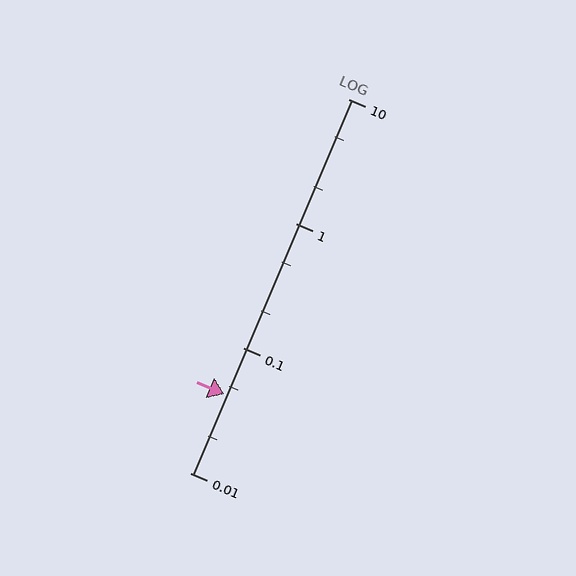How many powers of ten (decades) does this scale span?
The scale spans 3 decades, from 0.01 to 10.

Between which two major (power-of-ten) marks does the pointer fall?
The pointer is between 0.01 and 0.1.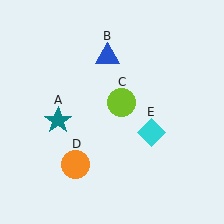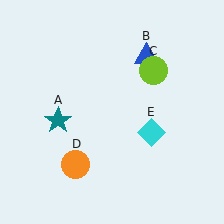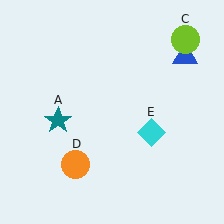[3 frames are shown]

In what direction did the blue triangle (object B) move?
The blue triangle (object B) moved right.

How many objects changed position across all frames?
2 objects changed position: blue triangle (object B), lime circle (object C).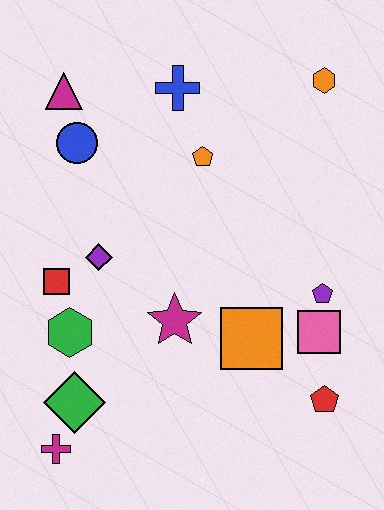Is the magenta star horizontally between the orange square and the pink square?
No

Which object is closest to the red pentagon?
The pink square is closest to the red pentagon.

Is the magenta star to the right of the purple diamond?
Yes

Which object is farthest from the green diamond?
The orange hexagon is farthest from the green diamond.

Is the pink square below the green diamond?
No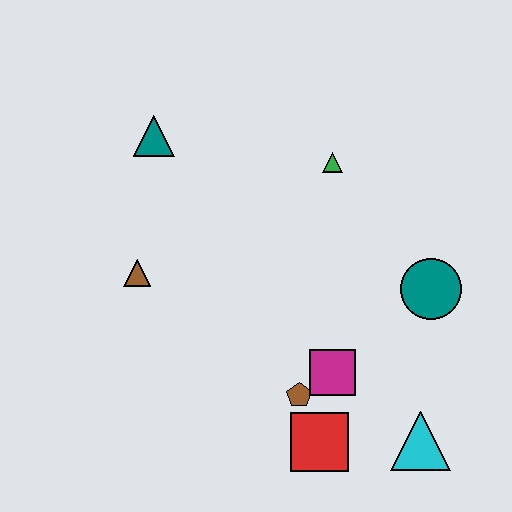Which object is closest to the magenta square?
The brown pentagon is closest to the magenta square.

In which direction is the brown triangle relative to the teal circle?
The brown triangle is to the left of the teal circle.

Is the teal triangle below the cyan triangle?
No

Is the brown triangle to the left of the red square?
Yes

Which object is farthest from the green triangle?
The cyan triangle is farthest from the green triangle.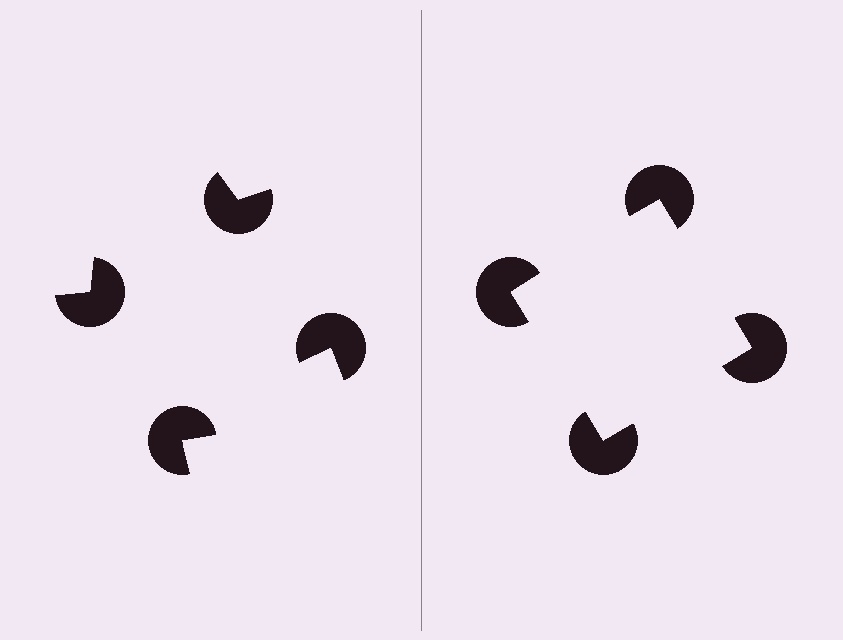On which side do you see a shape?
An illusory square appears on the right side. On the left side the wedge cuts are rotated, so no coherent shape forms.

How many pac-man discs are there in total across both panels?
8 — 4 on each side.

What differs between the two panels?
The pac-man discs are positioned identically on both sides; only the wedge orientations differ. On the right they align to a square; on the left they are misaligned.